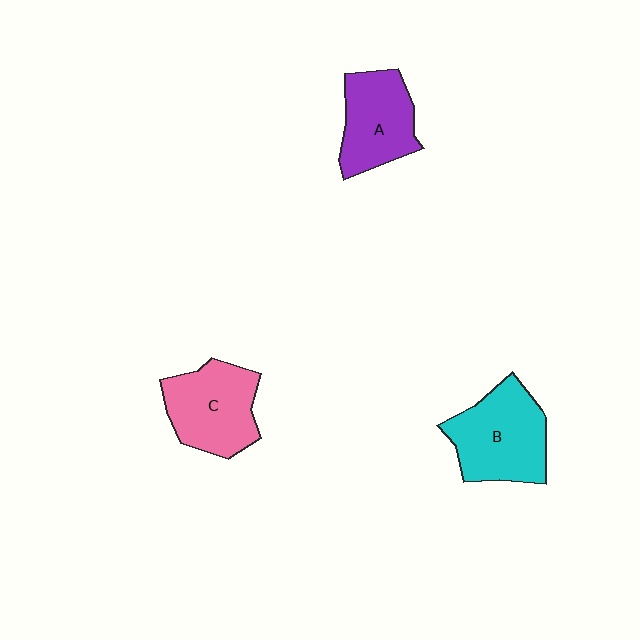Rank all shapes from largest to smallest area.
From largest to smallest: B (cyan), C (pink), A (purple).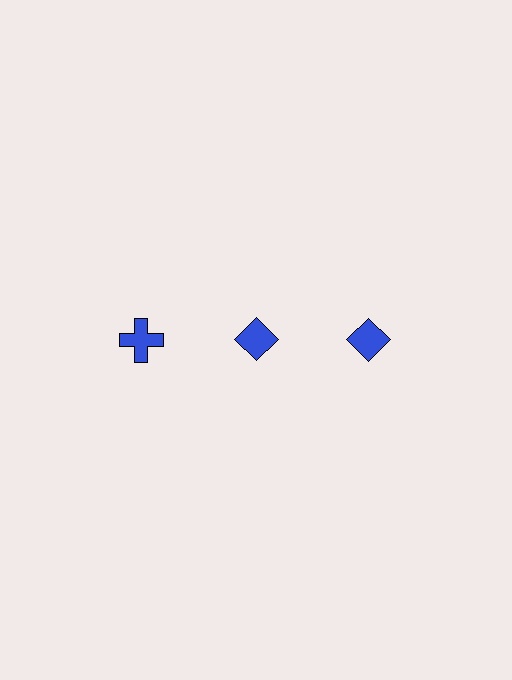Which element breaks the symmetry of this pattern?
The blue cross in the top row, leftmost column breaks the symmetry. All other shapes are blue diamonds.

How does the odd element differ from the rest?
It has a different shape: cross instead of diamond.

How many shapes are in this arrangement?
There are 3 shapes arranged in a grid pattern.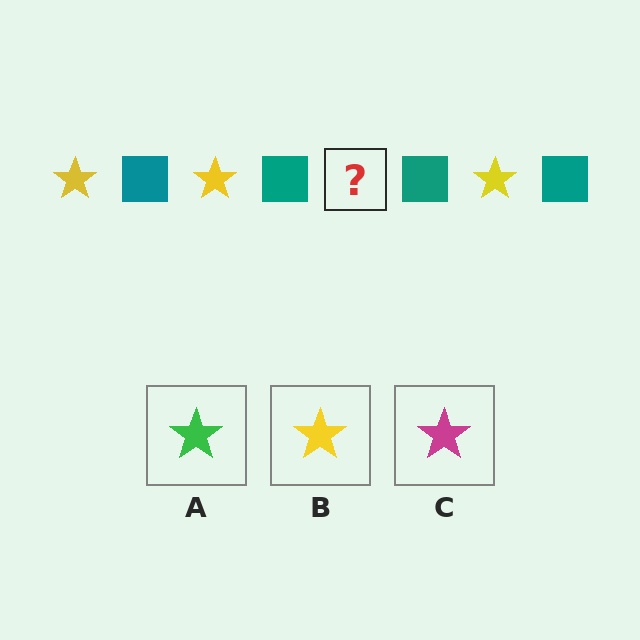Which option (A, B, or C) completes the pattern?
B.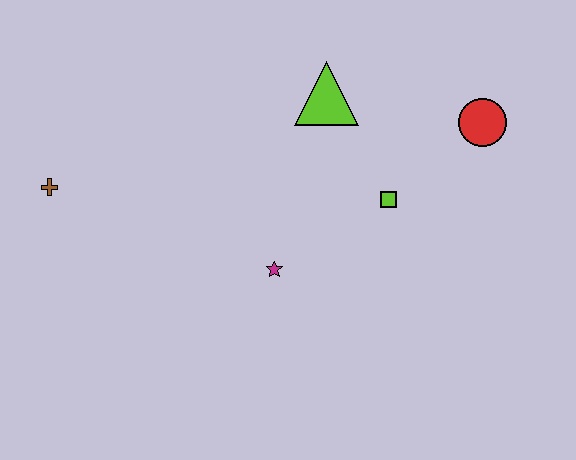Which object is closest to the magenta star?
The lime square is closest to the magenta star.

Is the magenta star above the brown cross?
No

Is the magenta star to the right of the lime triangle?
No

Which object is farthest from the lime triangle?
The brown cross is farthest from the lime triangle.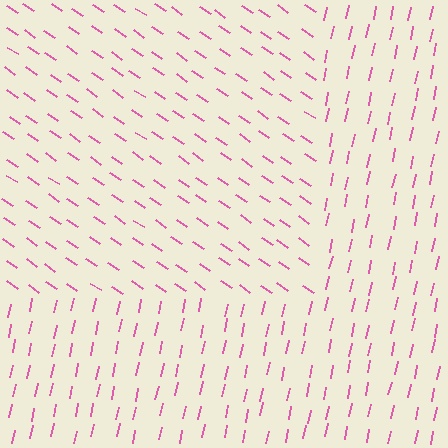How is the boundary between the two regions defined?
The boundary is defined purely by a change in line orientation (approximately 67 degrees difference). All lines are the same color and thickness.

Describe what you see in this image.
The image is filled with small pink line segments. A rectangle region in the image has lines oriented differently from the surrounding lines, creating a visible texture boundary.